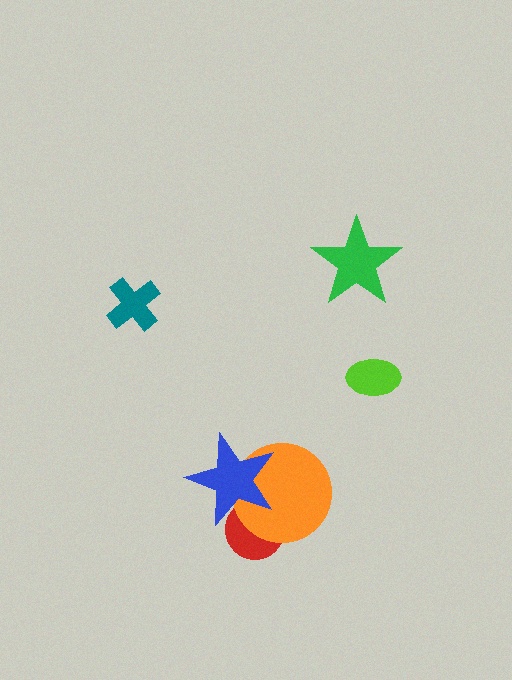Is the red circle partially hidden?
Yes, it is partially covered by another shape.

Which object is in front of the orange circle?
The blue star is in front of the orange circle.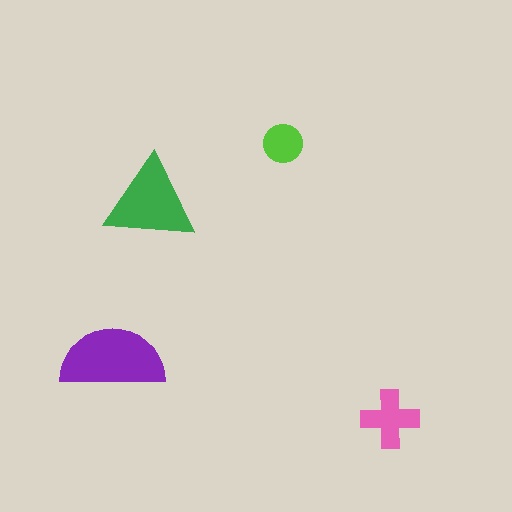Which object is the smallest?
The lime circle.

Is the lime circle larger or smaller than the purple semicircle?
Smaller.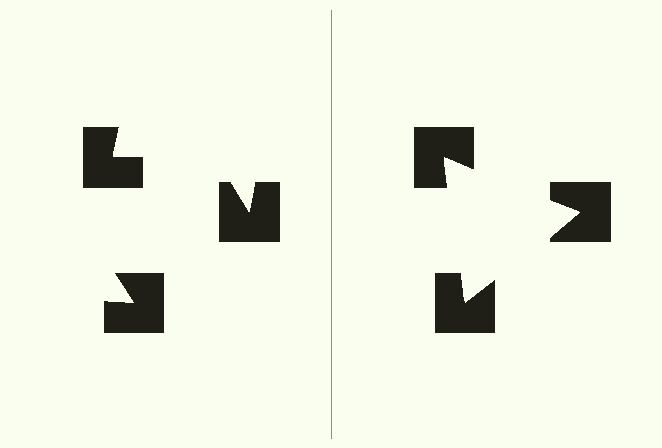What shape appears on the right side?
An illusory triangle.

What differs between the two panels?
The notched squares are positioned identically on both sides; only the wedge orientations differ. On the right they align to a triangle; on the left they are misaligned.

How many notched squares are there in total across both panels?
6 — 3 on each side.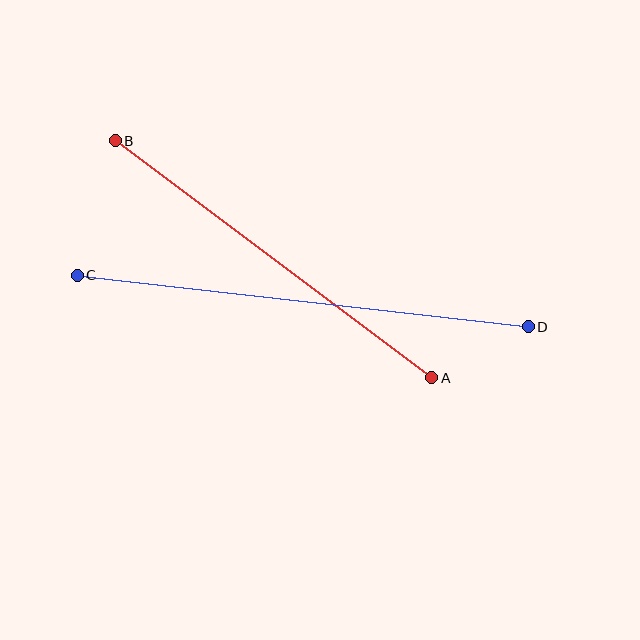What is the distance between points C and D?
The distance is approximately 454 pixels.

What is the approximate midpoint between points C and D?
The midpoint is at approximately (303, 301) pixels.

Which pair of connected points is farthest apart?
Points C and D are farthest apart.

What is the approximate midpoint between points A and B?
The midpoint is at approximately (273, 259) pixels.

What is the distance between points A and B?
The distance is approximately 396 pixels.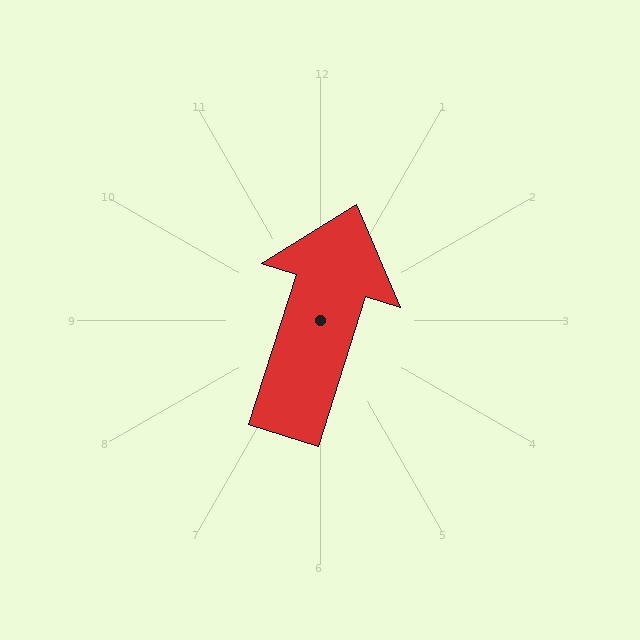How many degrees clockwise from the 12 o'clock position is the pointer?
Approximately 18 degrees.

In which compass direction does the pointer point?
North.